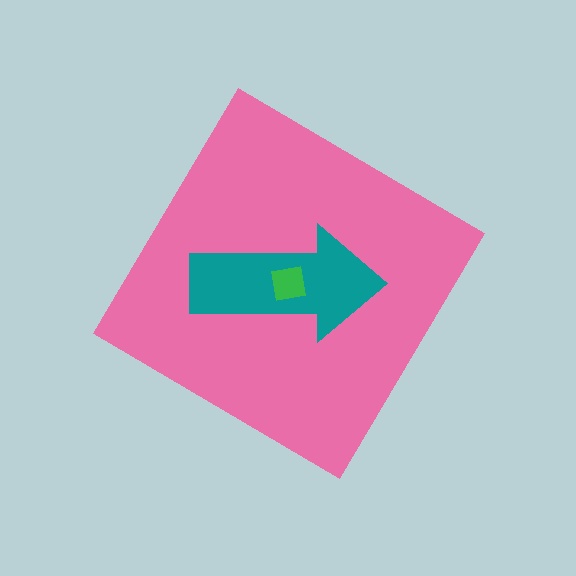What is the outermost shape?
The pink diamond.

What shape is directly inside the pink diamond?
The teal arrow.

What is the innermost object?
The green square.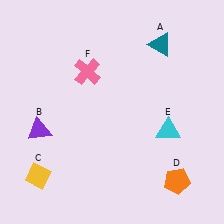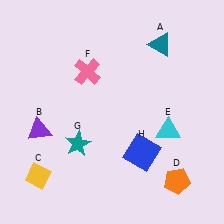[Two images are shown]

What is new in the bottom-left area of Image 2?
A teal star (G) was added in the bottom-left area of Image 2.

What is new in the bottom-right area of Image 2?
A blue square (H) was added in the bottom-right area of Image 2.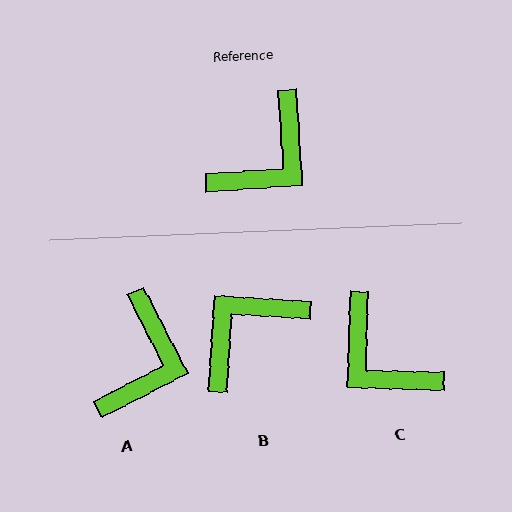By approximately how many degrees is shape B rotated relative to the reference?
Approximately 173 degrees counter-clockwise.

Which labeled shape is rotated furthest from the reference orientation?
B, about 173 degrees away.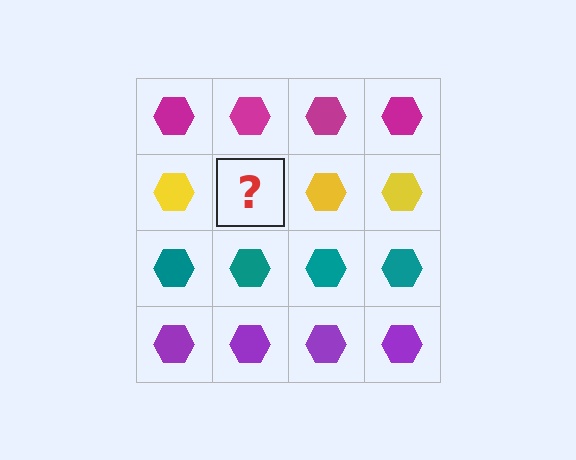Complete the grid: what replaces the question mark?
The question mark should be replaced with a yellow hexagon.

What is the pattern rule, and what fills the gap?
The rule is that each row has a consistent color. The gap should be filled with a yellow hexagon.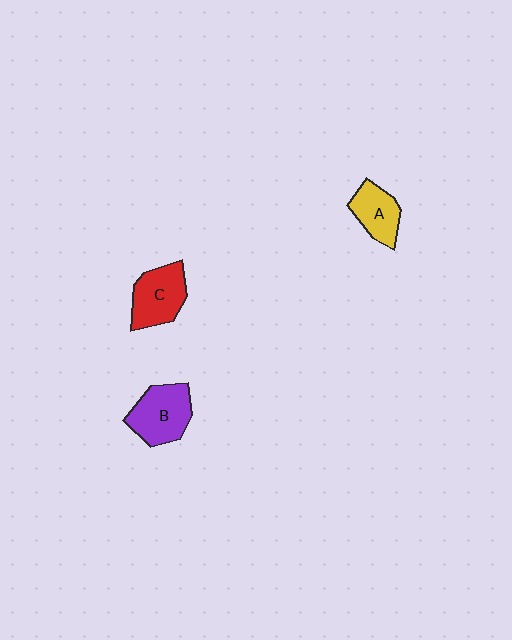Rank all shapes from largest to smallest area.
From largest to smallest: B (purple), C (red), A (yellow).